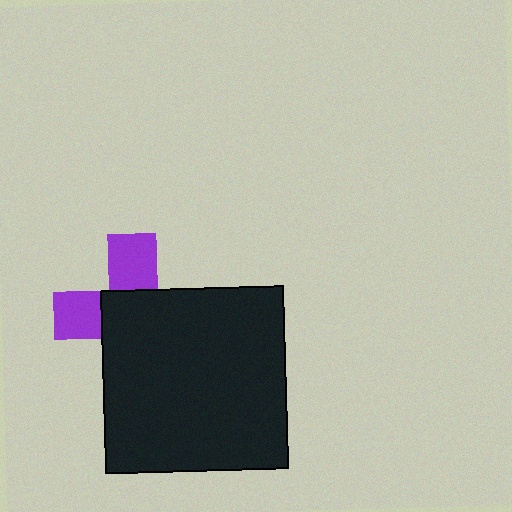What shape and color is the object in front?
The object in front is a black square.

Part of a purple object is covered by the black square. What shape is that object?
It is a cross.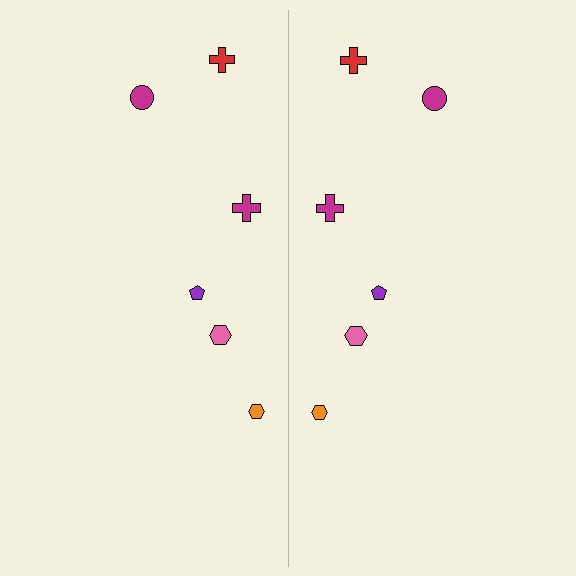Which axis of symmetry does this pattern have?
The pattern has a vertical axis of symmetry running through the center of the image.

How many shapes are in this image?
There are 12 shapes in this image.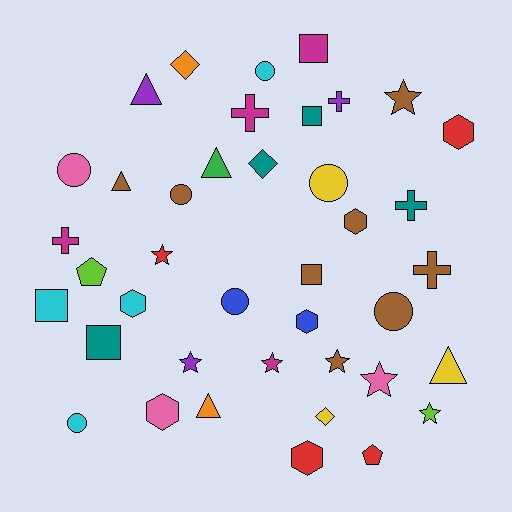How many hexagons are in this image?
There are 6 hexagons.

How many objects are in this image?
There are 40 objects.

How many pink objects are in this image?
There are 3 pink objects.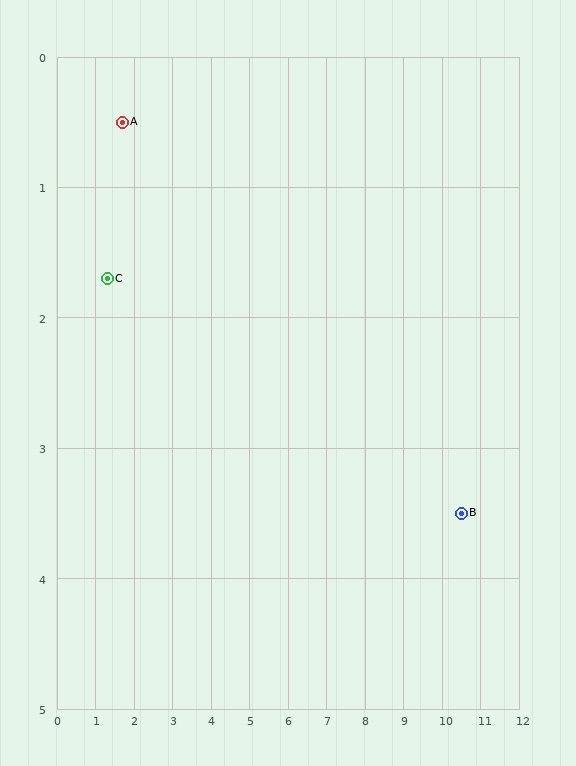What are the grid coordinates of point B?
Point B is at approximately (10.5, 3.5).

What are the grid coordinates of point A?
Point A is at approximately (1.7, 0.5).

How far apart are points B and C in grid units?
Points B and C are about 9.4 grid units apart.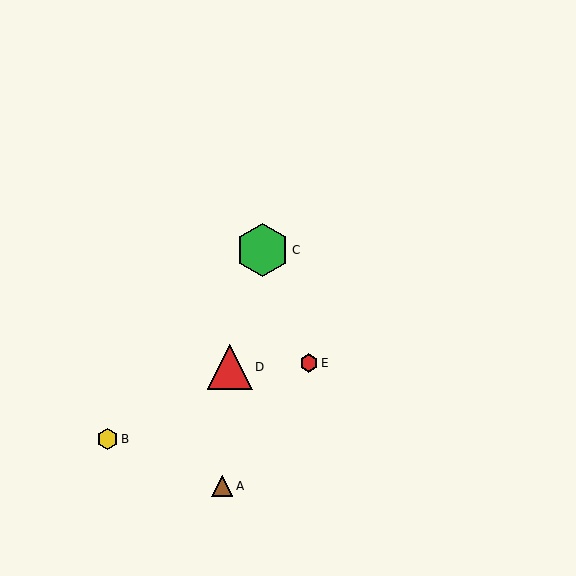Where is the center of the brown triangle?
The center of the brown triangle is at (222, 486).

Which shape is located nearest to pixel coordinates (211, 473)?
The brown triangle (labeled A) at (222, 486) is nearest to that location.